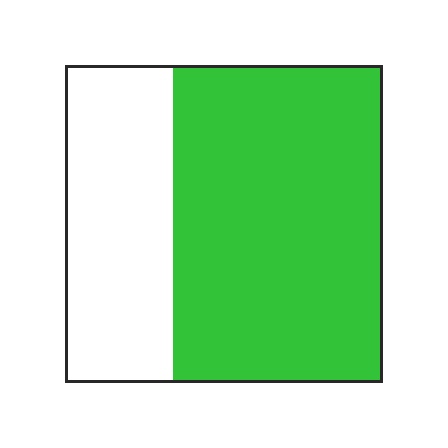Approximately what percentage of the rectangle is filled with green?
Approximately 65%.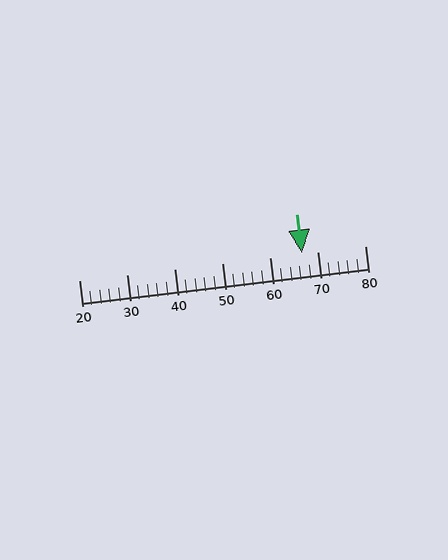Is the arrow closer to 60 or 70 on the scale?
The arrow is closer to 70.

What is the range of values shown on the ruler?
The ruler shows values from 20 to 80.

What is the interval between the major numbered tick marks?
The major tick marks are spaced 10 units apart.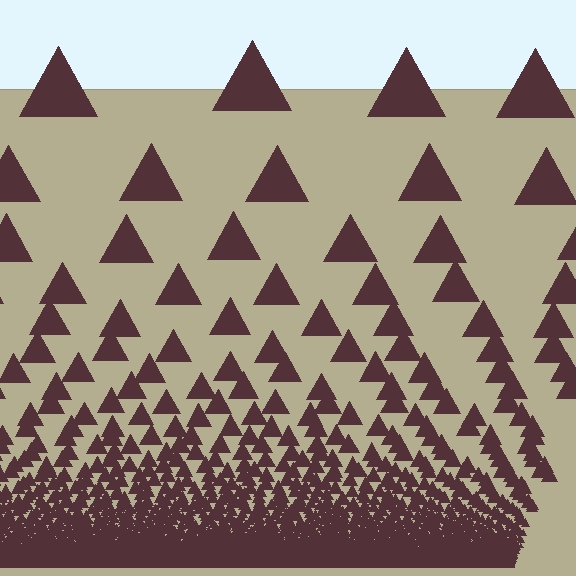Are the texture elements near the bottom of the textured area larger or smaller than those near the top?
Smaller. The gradient is inverted — elements near the bottom are smaller and denser.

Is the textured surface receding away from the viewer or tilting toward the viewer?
The surface appears to tilt toward the viewer. Texture elements get larger and sparser toward the top.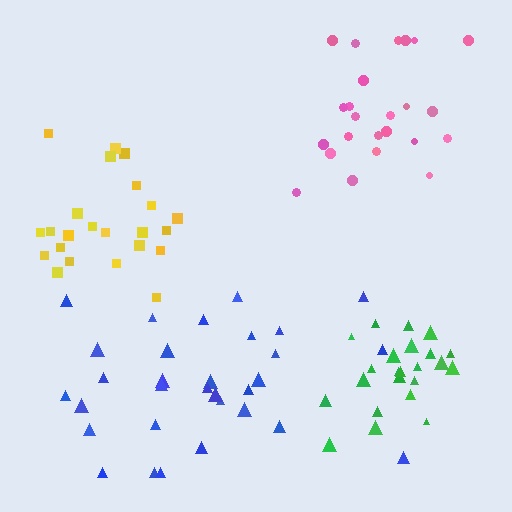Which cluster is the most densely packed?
Green.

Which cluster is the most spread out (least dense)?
Blue.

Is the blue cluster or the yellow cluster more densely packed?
Yellow.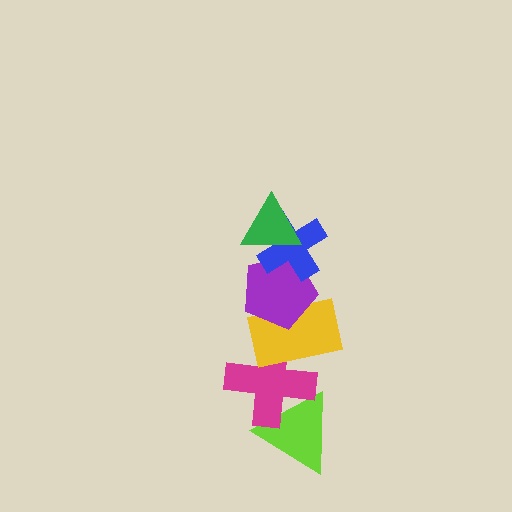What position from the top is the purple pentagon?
The purple pentagon is 3rd from the top.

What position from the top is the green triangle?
The green triangle is 1st from the top.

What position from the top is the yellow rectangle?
The yellow rectangle is 4th from the top.